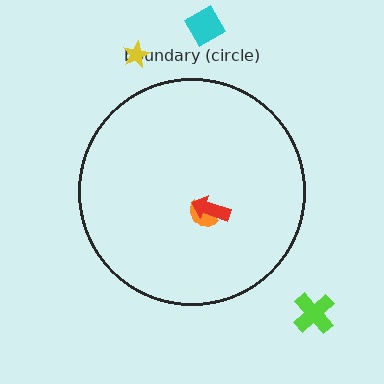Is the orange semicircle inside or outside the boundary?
Inside.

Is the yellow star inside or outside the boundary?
Outside.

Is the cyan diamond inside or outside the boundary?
Outside.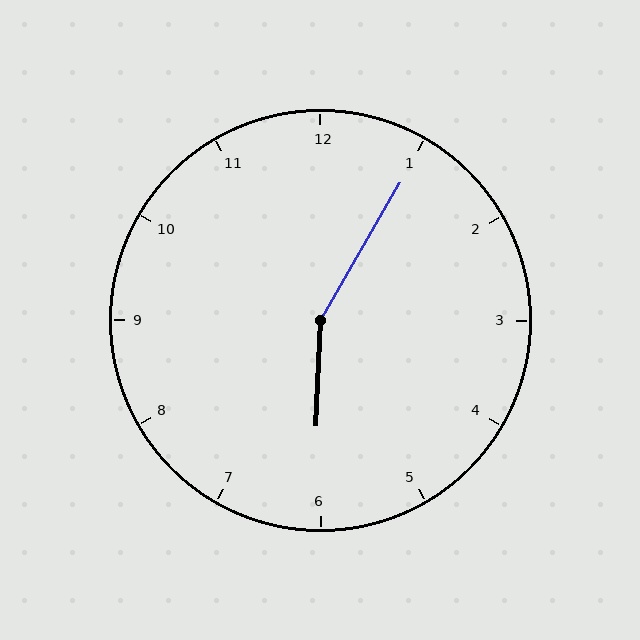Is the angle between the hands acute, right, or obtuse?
It is obtuse.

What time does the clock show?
6:05.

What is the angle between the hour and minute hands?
Approximately 152 degrees.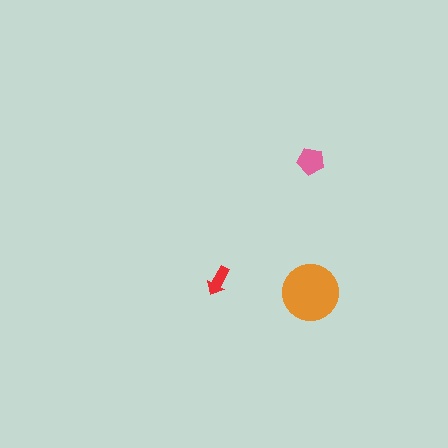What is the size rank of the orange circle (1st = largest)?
1st.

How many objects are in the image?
There are 3 objects in the image.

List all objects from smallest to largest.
The red arrow, the pink pentagon, the orange circle.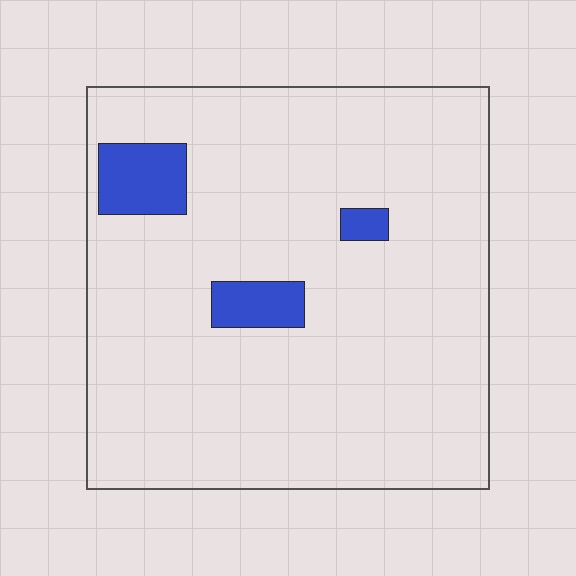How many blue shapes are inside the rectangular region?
3.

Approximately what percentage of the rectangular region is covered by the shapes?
Approximately 10%.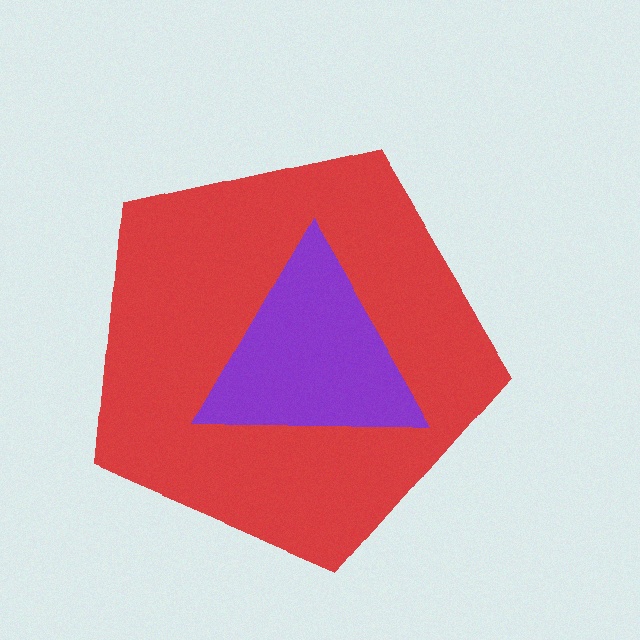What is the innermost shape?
The purple triangle.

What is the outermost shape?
The red pentagon.